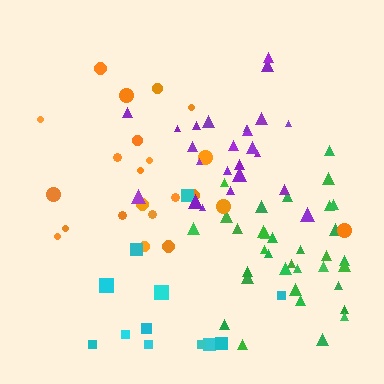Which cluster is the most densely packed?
Green.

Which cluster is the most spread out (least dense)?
Cyan.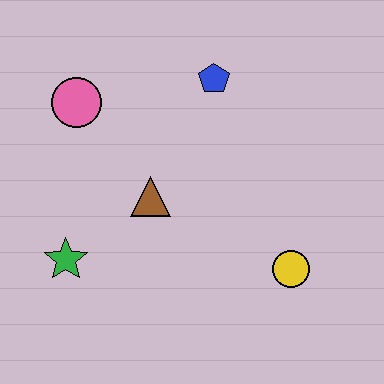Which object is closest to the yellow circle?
The brown triangle is closest to the yellow circle.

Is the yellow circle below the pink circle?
Yes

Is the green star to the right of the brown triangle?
No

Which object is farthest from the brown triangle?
The yellow circle is farthest from the brown triangle.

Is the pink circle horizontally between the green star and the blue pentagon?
Yes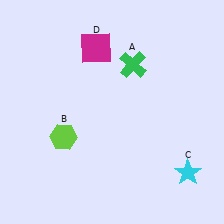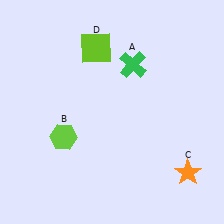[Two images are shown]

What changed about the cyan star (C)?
In Image 1, C is cyan. In Image 2, it changed to orange.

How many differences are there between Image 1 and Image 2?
There are 2 differences between the two images.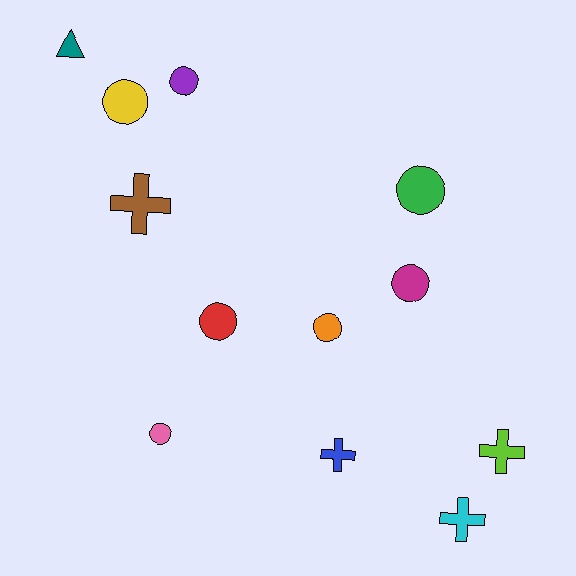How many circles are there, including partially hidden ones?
There are 7 circles.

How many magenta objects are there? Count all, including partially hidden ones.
There is 1 magenta object.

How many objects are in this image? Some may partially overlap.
There are 12 objects.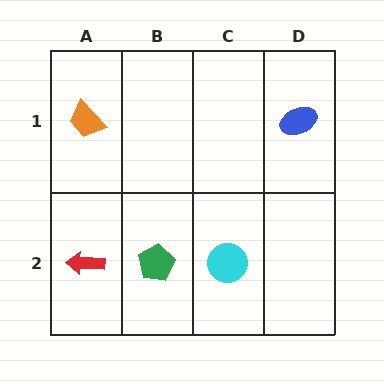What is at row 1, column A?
An orange trapezoid.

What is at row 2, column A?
A red arrow.